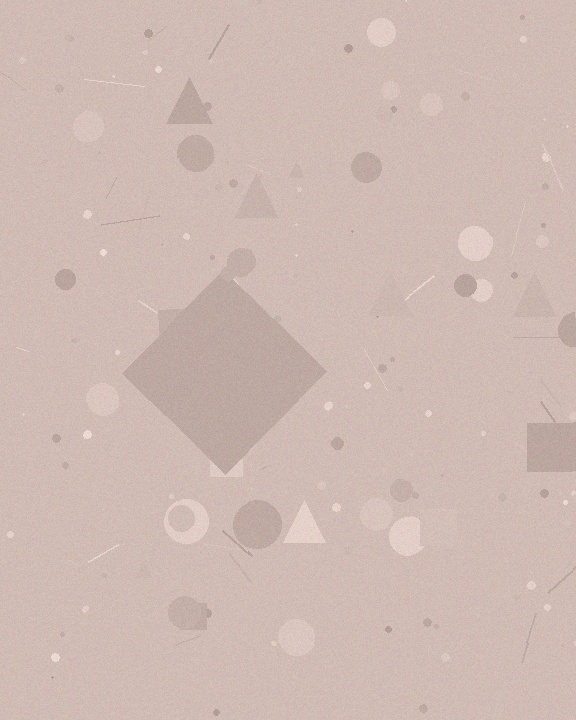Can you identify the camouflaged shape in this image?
The camouflaged shape is a diamond.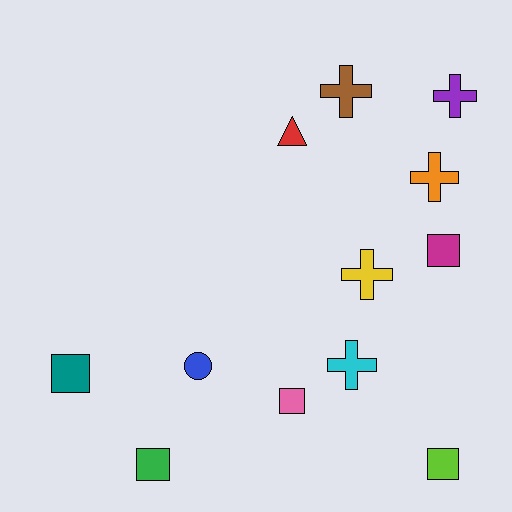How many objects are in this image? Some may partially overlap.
There are 12 objects.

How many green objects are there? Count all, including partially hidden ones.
There is 1 green object.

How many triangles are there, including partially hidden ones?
There is 1 triangle.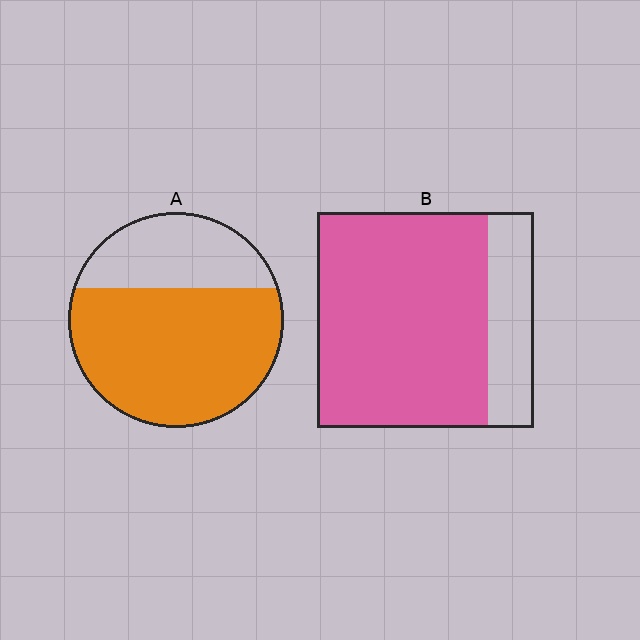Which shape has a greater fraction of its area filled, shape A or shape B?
Shape B.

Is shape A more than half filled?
Yes.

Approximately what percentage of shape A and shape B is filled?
A is approximately 70% and B is approximately 80%.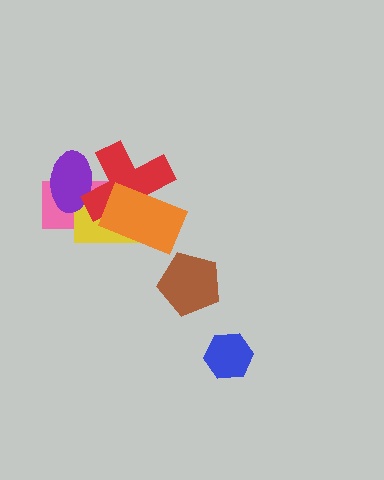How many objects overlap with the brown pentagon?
0 objects overlap with the brown pentagon.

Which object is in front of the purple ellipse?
The red cross is in front of the purple ellipse.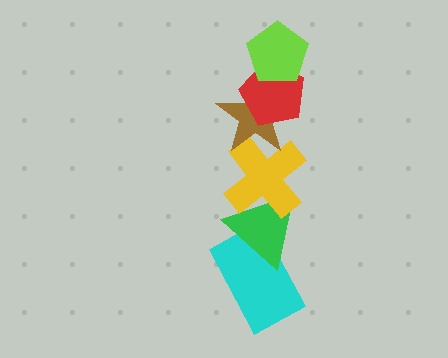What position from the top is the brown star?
The brown star is 3rd from the top.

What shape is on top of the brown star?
The red pentagon is on top of the brown star.